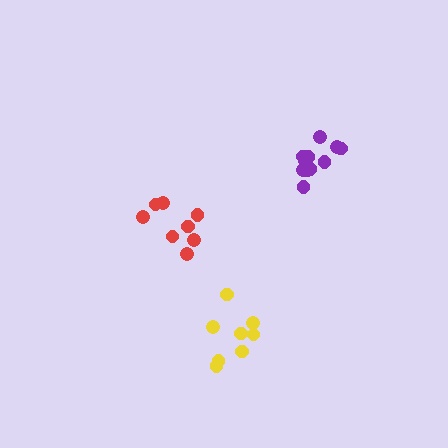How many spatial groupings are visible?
There are 3 spatial groupings.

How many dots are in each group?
Group 1: 8 dots, Group 2: 8 dots, Group 3: 11 dots (27 total).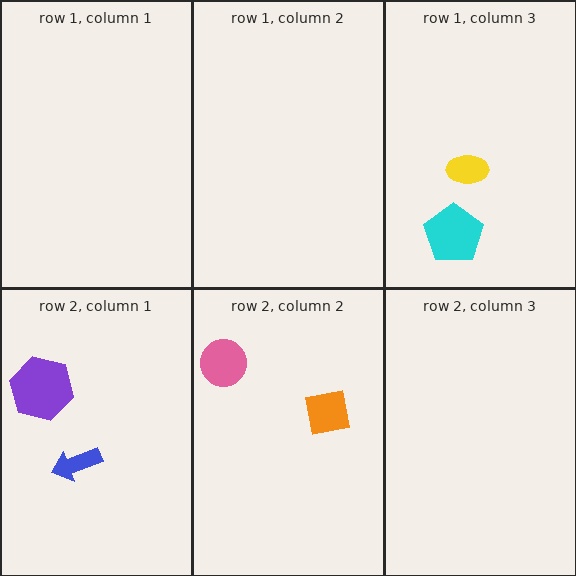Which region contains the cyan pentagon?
The row 1, column 3 region.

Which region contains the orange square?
The row 2, column 2 region.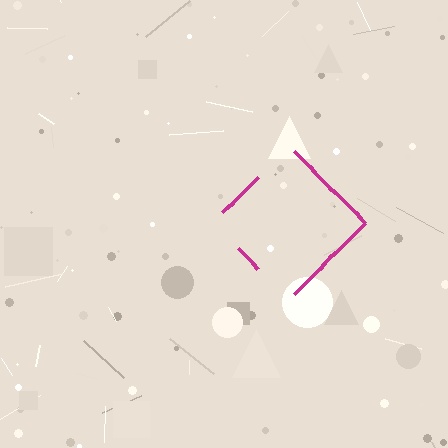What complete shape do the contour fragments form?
The contour fragments form a diamond.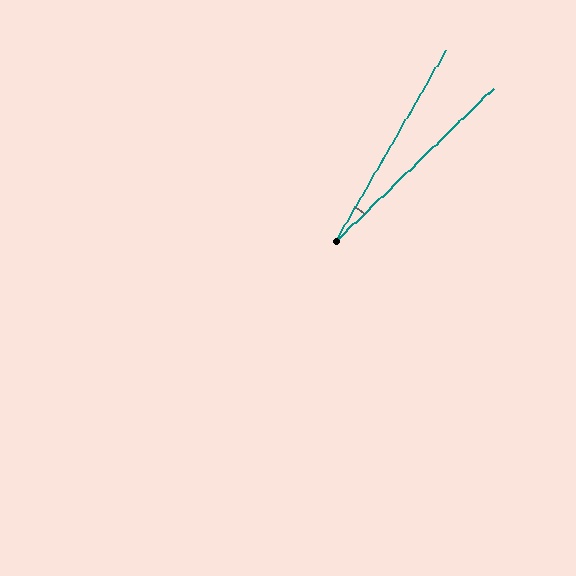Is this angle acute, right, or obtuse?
It is acute.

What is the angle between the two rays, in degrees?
Approximately 16 degrees.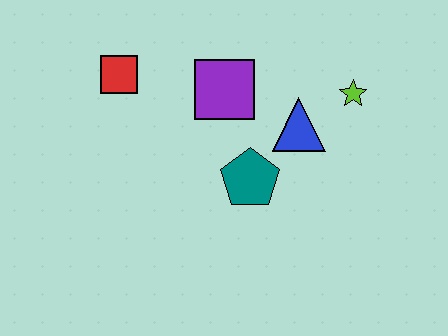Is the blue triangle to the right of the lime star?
No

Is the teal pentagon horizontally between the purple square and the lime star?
Yes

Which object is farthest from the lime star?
The red square is farthest from the lime star.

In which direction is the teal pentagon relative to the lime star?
The teal pentagon is to the left of the lime star.